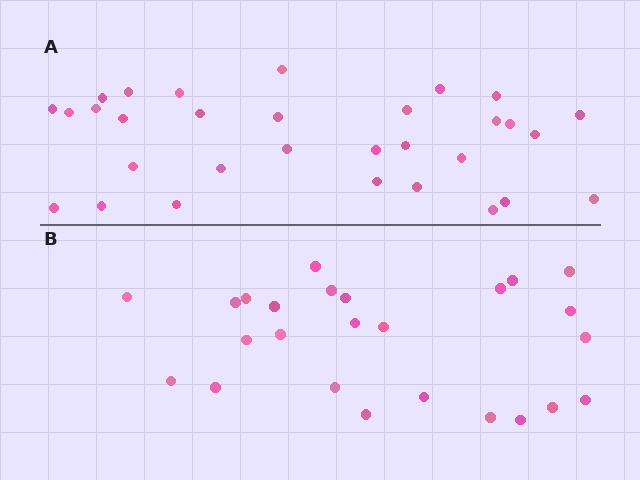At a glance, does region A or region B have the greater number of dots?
Region A (the top region) has more dots.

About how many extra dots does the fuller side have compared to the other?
Region A has about 6 more dots than region B.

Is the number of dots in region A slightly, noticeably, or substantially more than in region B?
Region A has only slightly more — the two regions are fairly close. The ratio is roughly 1.2 to 1.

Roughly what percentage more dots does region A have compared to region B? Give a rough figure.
About 25% more.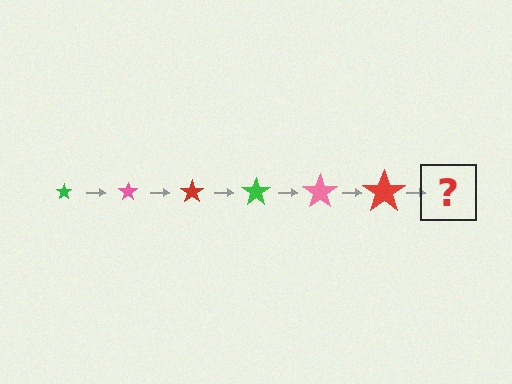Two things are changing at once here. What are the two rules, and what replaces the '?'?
The two rules are that the star grows larger each step and the color cycles through green, pink, and red. The '?' should be a green star, larger than the previous one.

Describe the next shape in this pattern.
It should be a green star, larger than the previous one.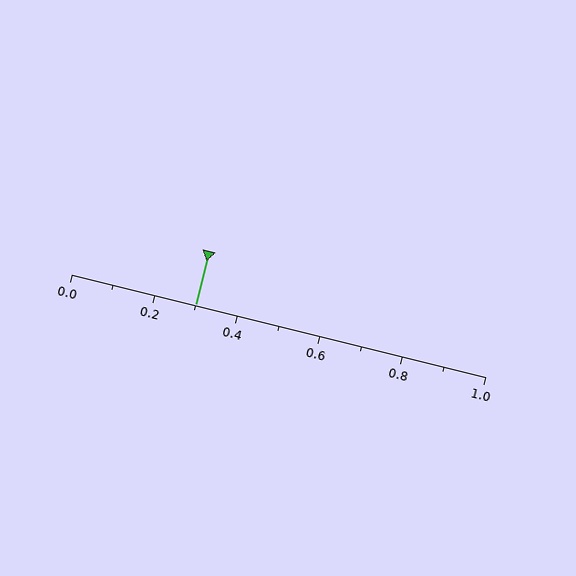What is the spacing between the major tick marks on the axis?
The major ticks are spaced 0.2 apart.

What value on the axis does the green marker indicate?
The marker indicates approximately 0.3.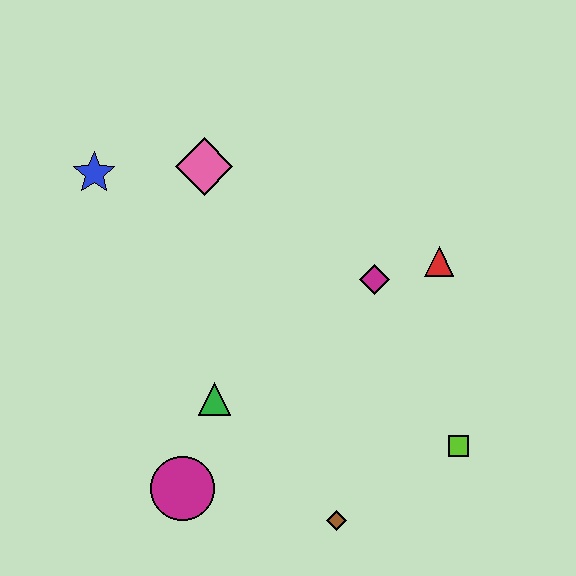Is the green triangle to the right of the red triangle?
No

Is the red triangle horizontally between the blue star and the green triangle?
No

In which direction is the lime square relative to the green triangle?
The lime square is to the right of the green triangle.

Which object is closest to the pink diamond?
The blue star is closest to the pink diamond.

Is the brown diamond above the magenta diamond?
No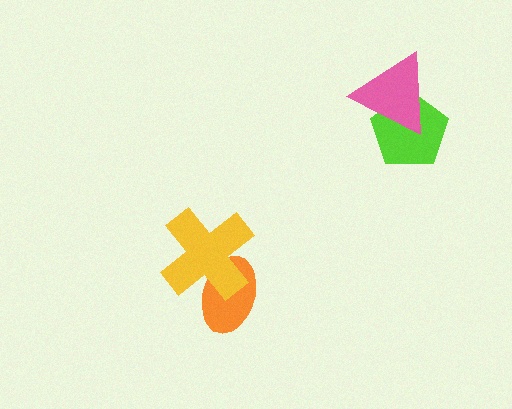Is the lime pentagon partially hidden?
Yes, it is partially covered by another shape.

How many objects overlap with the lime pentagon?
1 object overlaps with the lime pentagon.